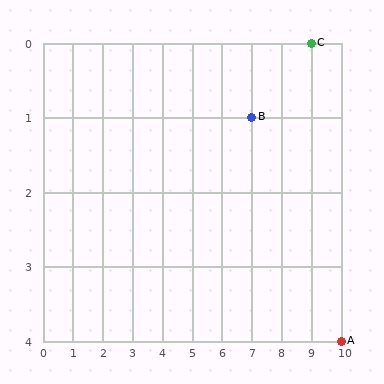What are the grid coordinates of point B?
Point B is at grid coordinates (7, 1).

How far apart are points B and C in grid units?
Points B and C are 2 columns and 1 row apart (about 2.2 grid units diagonally).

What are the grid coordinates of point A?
Point A is at grid coordinates (10, 4).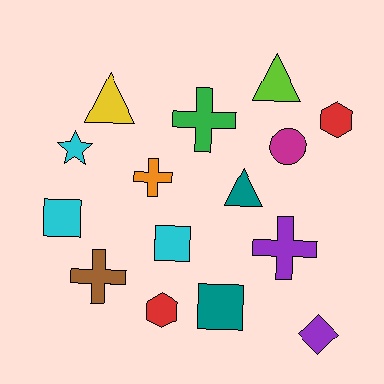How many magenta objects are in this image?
There is 1 magenta object.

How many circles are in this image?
There is 1 circle.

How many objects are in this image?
There are 15 objects.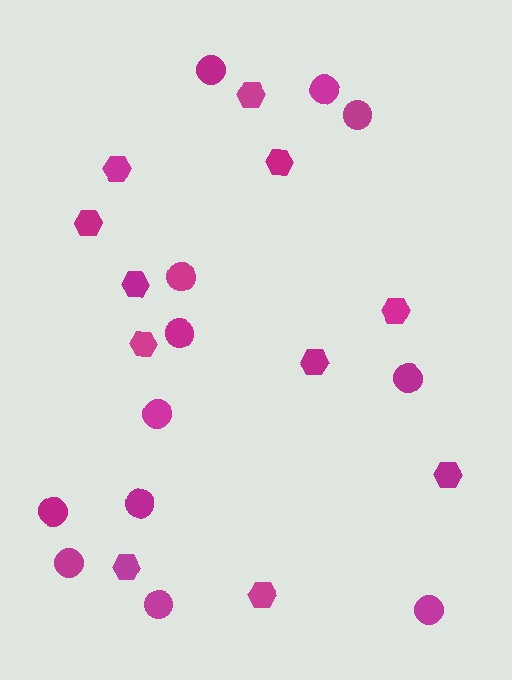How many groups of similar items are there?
There are 2 groups: one group of hexagons (11) and one group of circles (12).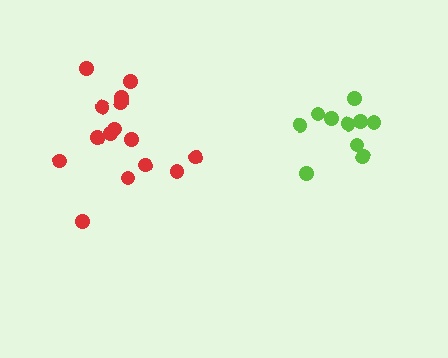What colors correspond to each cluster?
The clusters are colored: lime, red.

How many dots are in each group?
Group 1: 10 dots, Group 2: 15 dots (25 total).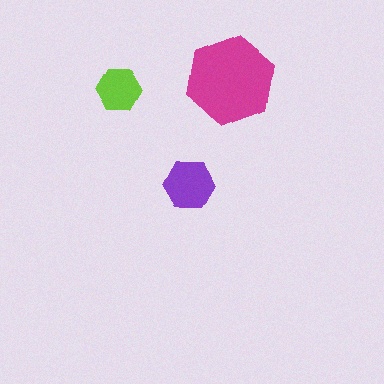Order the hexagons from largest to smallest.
the magenta one, the purple one, the lime one.